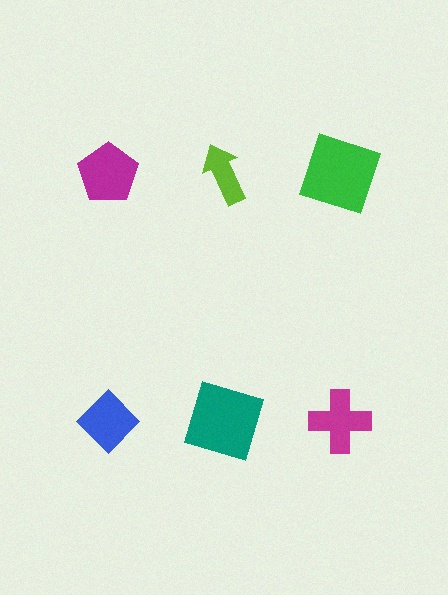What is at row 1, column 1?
A magenta pentagon.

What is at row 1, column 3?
A green square.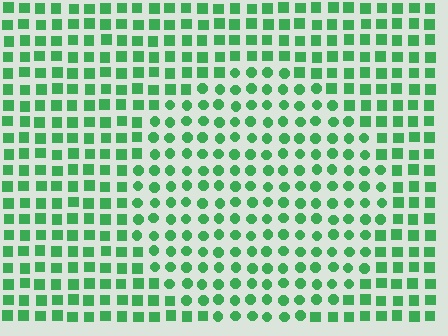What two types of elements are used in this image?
The image uses circles inside the circle region and squares outside it.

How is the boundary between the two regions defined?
The boundary is defined by a change in element shape: circles inside vs. squares outside. All elements share the same color and spacing.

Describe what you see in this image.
The image is filled with small green elements arranged in a uniform grid. A circle-shaped region contains circles, while the surrounding area contains squares. The boundary is defined purely by the change in element shape.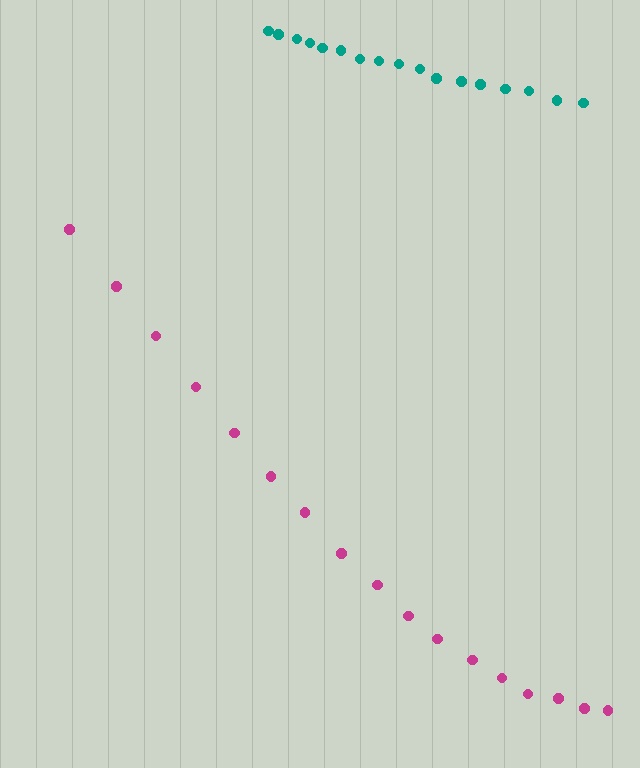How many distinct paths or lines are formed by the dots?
There are 2 distinct paths.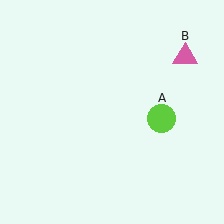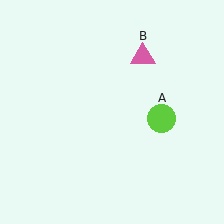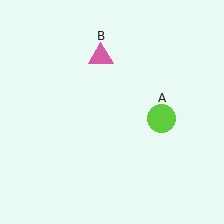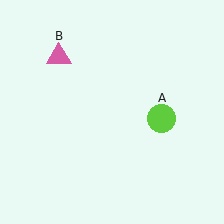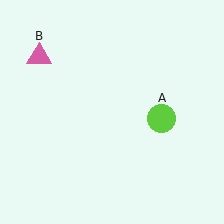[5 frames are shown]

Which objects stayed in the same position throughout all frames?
Lime circle (object A) remained stationary.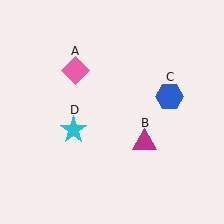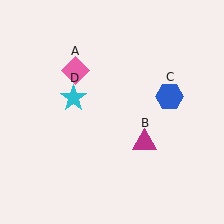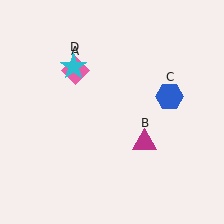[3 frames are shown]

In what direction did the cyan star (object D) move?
The cyan star (object D) moved up.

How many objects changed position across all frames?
1 object changed position: cyan star (object D).